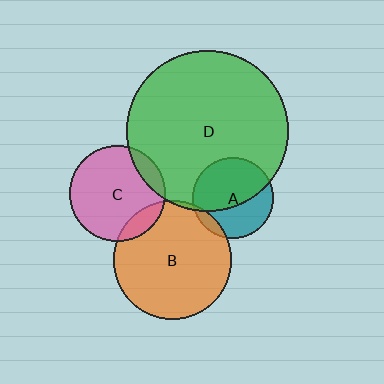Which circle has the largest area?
Circle D (green).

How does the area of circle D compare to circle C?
Approximately 2.8 times.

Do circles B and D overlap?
Yes.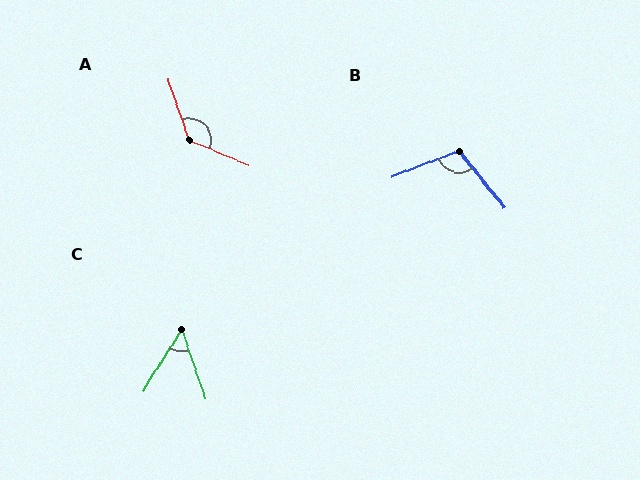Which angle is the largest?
A, at approximately 131 degrees.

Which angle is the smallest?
C, at approximately 51 degrees.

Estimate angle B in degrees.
Approximately 108 degrees.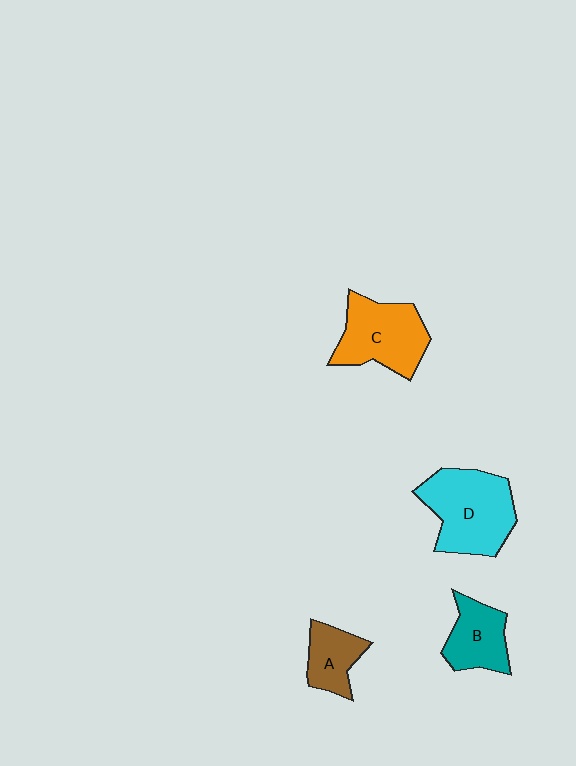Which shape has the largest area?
Shape D (cyan).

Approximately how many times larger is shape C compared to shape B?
Approximately 1.5 times.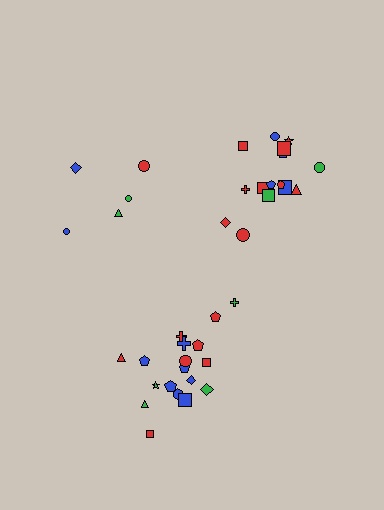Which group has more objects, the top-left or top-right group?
The top-right group.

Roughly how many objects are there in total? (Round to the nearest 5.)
Roughly 40 objects in total.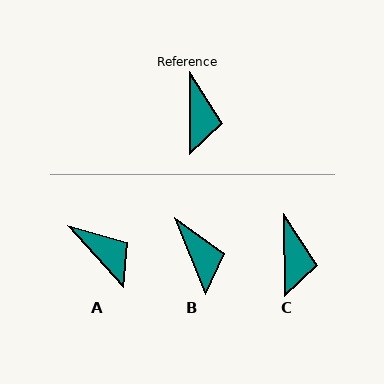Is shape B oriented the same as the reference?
No, it is off by about 22 degrees.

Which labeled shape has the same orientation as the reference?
C.